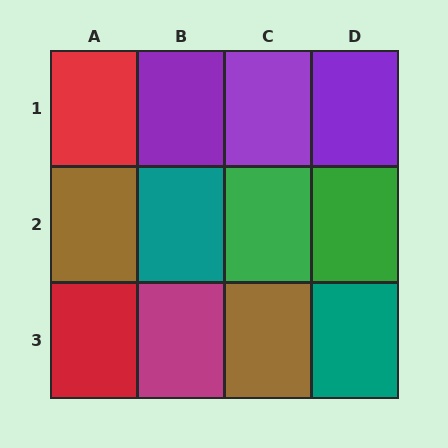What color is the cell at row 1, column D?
Purple.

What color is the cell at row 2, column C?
Green.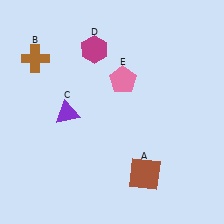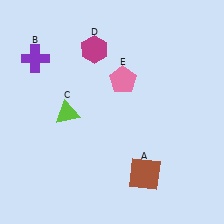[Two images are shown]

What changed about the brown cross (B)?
In Image 1, B is brown. In Image 2, it changed to purple.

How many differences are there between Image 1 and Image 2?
There are 2 differences between the two images.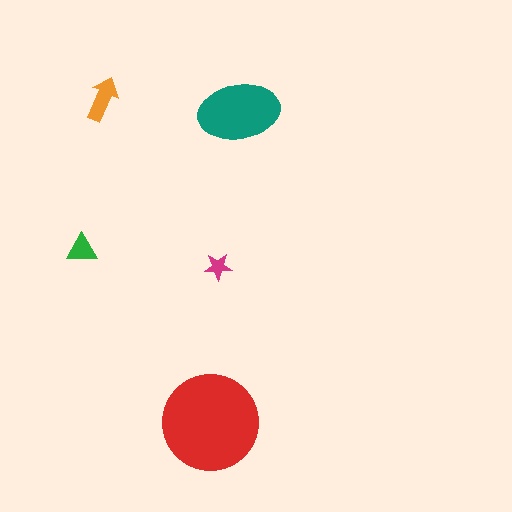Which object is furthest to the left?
The green triangle is leftmost.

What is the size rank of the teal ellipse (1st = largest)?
2nd.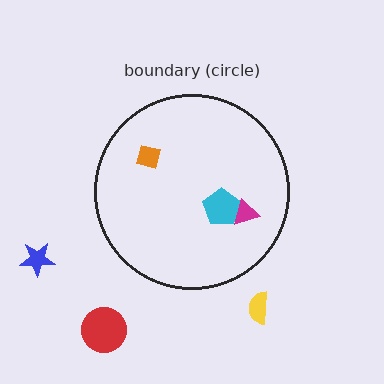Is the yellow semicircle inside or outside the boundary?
Outside.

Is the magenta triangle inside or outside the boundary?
Inside.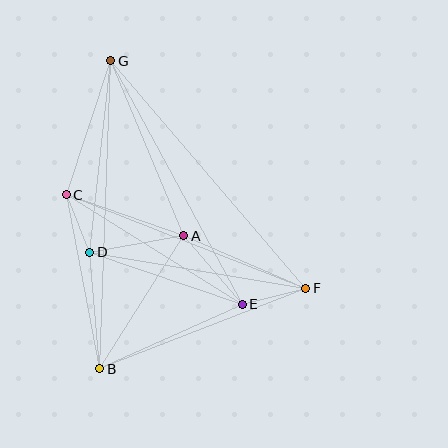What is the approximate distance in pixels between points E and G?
The distance between E and G is approximately 277 pixels.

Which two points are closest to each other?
Points C and D are closest to each other.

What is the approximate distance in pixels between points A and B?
The distance between A and B is approximately 157 pixels.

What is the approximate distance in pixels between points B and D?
The distance between B and D is approximately 117 pixels.